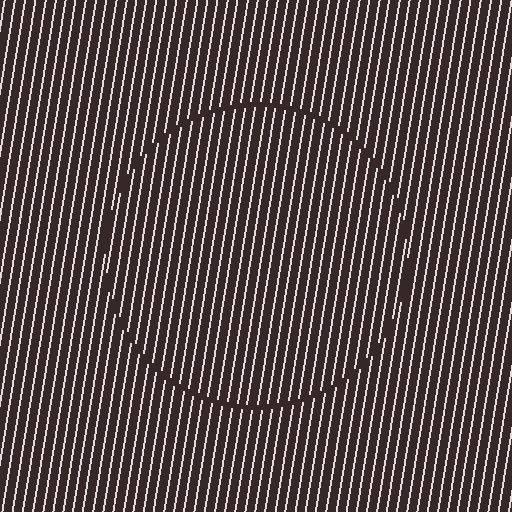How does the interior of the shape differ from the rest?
The interior of the shape contains the same grating, shifted by half a period — the contour is defined by the phase discontinuity where line-ends from the inner and outer gratings abut.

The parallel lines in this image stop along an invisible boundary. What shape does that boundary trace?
An illusory circle. The interior of the shape contains the same grating, shifted by half a period — the contour is defined by the phase discontinuity where line-ends from the inner and outer gratings abut.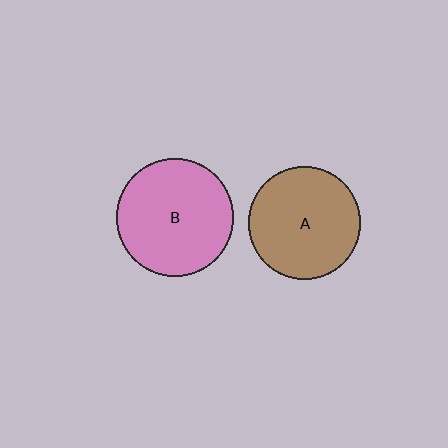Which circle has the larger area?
Circle B (pink).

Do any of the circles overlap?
No, none of the circles overlap.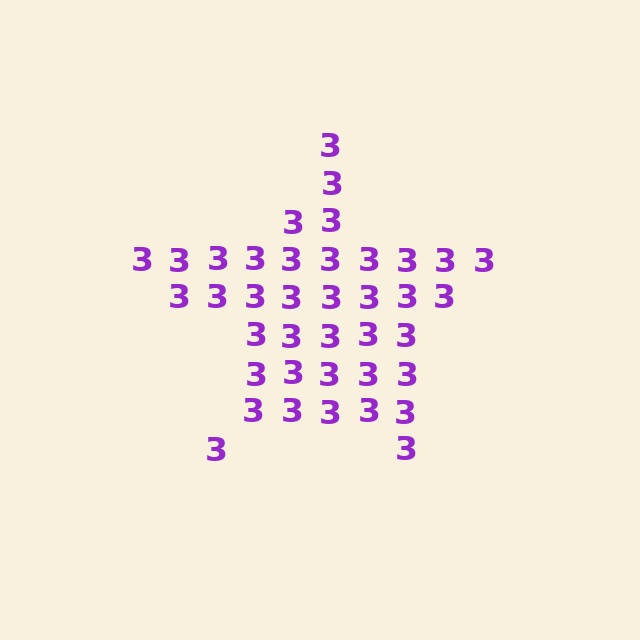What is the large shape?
The large shape is a star.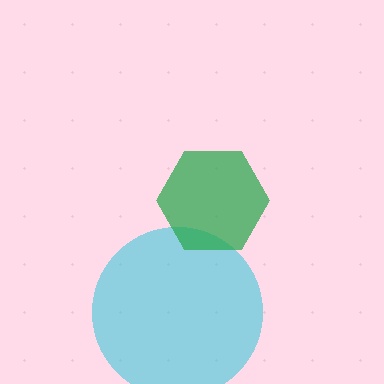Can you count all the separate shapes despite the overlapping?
Yes, there are 2 separate shapes.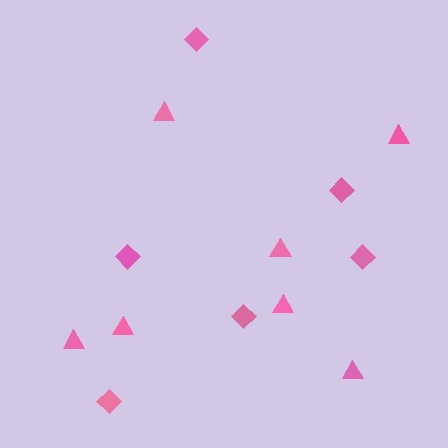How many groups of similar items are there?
There are 2 groups: one group of triangles (7) and one group of diamonds (6).